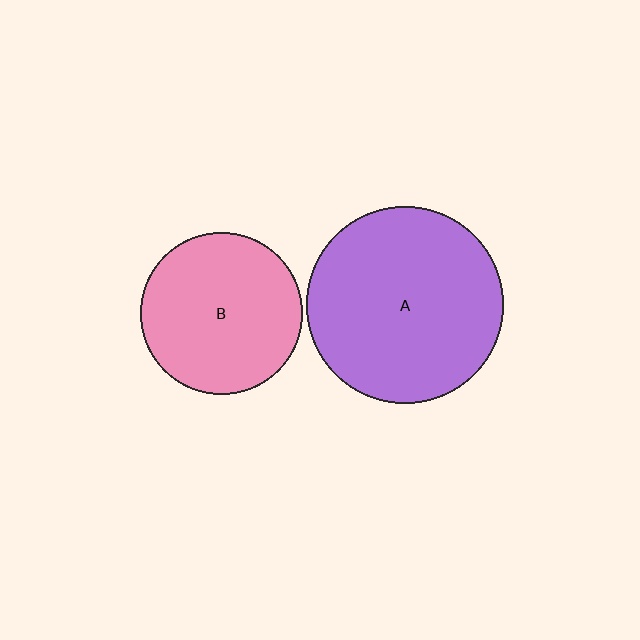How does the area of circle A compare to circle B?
Approximately 1.5 times.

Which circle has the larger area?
Circle A (purple).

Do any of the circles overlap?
No, none of the circles overlap.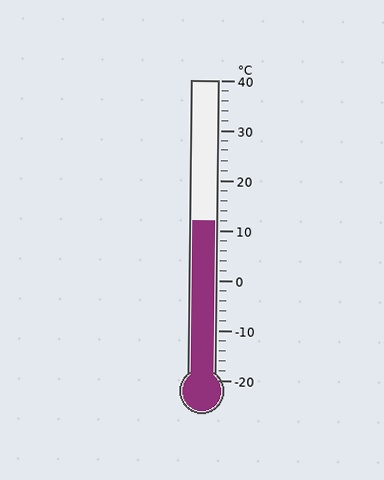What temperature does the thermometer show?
The thermometer shows approximately 12°C.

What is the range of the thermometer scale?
The thermometer scale ranges from -20°C to 40°C.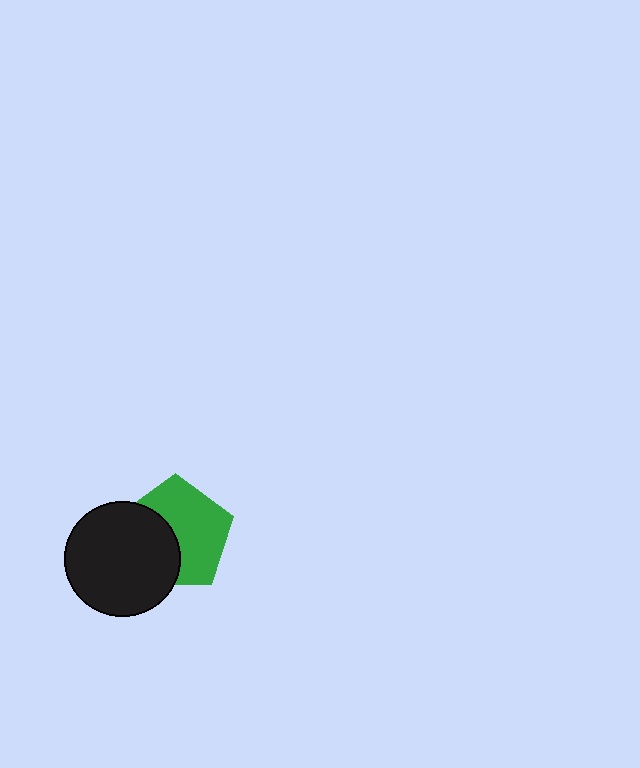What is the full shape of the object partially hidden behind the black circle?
The partially hidden object is a green pentagon.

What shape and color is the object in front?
The object in front is a black circle.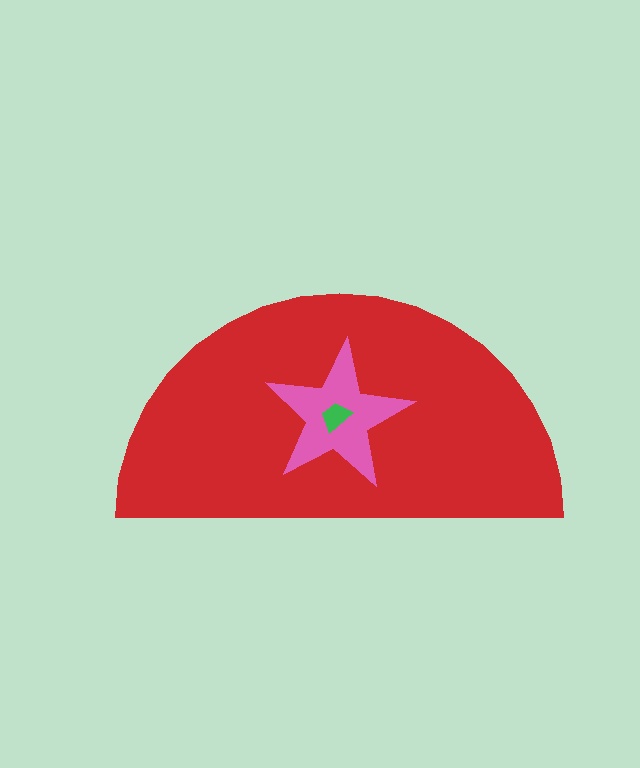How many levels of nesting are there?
3.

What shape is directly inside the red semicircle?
The pink star.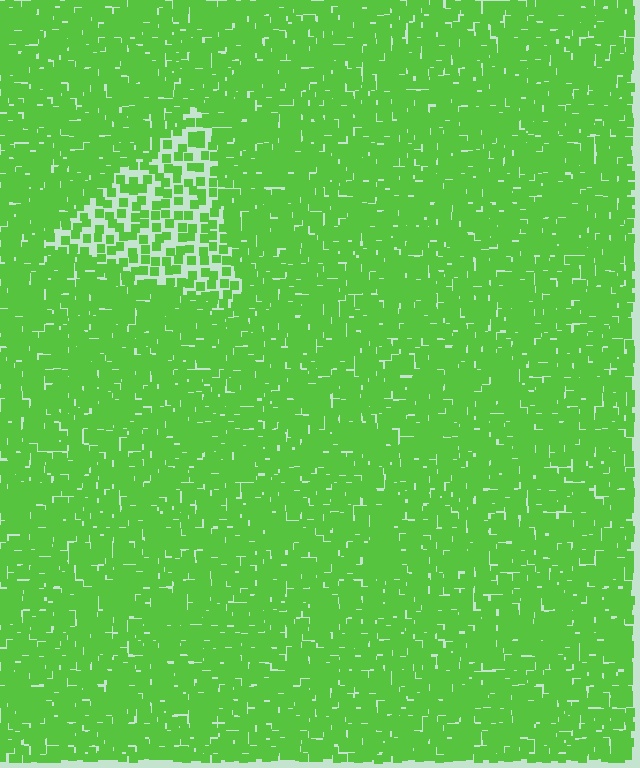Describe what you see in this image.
The image contains small lime elements arranged at two different densities. A triangle-shaped region is visible where the elements are less densely packed than the surrounding area.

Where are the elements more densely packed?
The elements are more densely packed outside the triangle boundary.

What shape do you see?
I see a triangle.